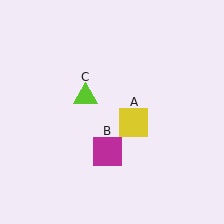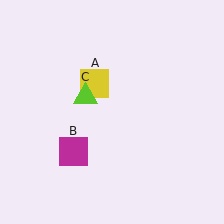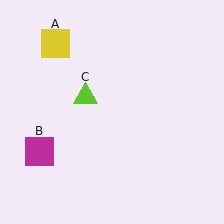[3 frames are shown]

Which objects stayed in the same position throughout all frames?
Lime triangle (object C) remained stationary.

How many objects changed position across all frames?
2 objects changed position: yellow square (object A), magenta square (object B).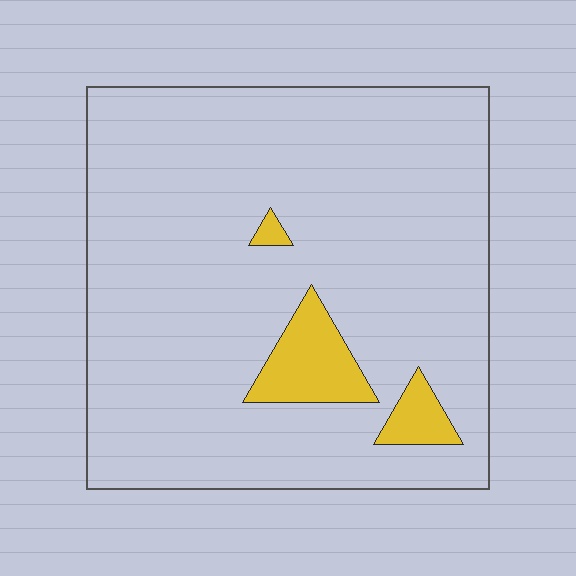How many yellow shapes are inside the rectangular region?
3.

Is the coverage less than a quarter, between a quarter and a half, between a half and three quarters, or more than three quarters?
Less than a quarter.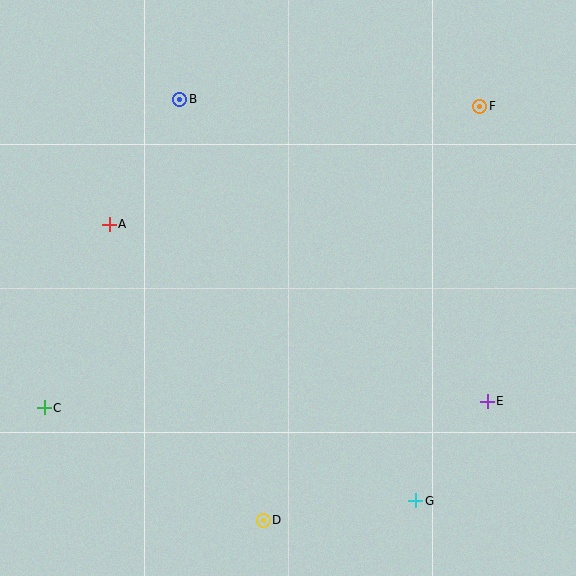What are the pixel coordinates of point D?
Point D is at (263, 520).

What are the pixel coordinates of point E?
Point E is at (487, 401).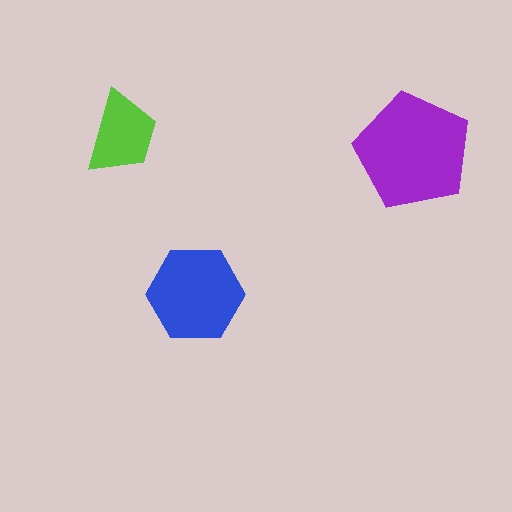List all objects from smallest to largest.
The lime trapezoid, the blue hexagon, the purple pentagon.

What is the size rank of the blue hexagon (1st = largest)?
2nd.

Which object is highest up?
The lime trapezoid is topmost.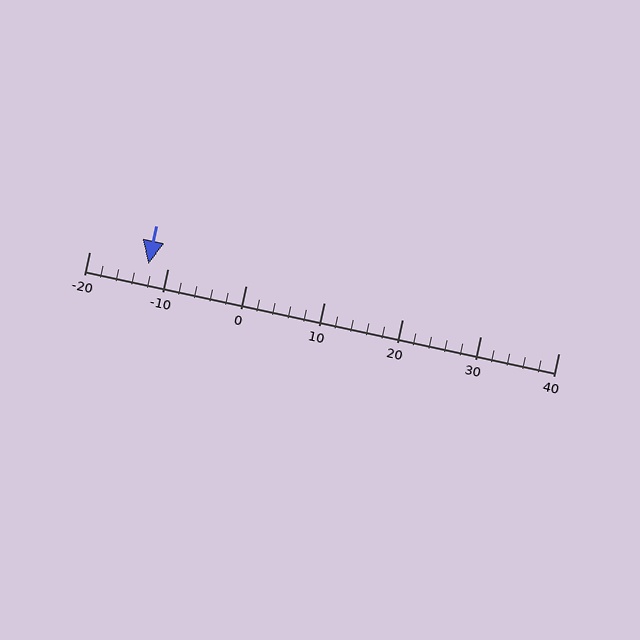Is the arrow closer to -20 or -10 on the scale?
The arrow is closer to -10.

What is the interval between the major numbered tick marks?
The major tick marks are spaced 10 units apart.